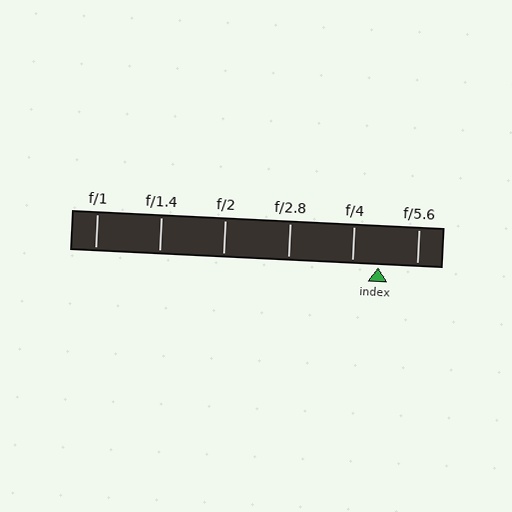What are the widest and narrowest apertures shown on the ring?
The widest aperture shown is f/1 and the narrowest is f/5.6.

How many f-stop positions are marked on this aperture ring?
There are 6 f-stop positions marked.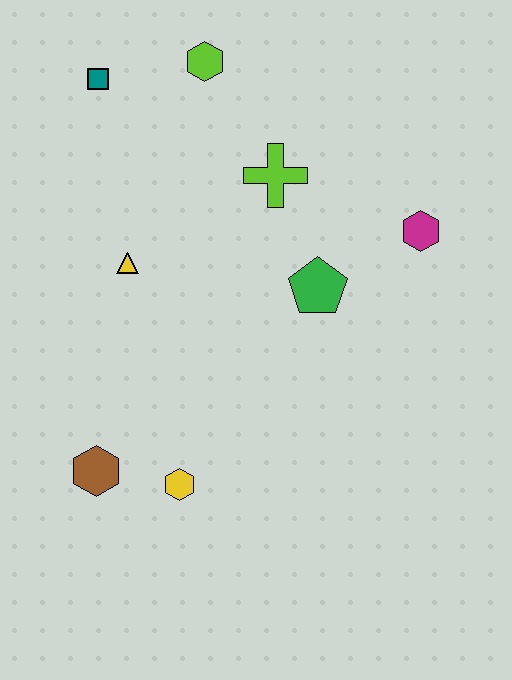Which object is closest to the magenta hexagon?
The green pentagon is closest to the magenta hexagon.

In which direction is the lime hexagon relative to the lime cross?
The lime hexagon is above the lime cross.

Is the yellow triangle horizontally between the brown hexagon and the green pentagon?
Yes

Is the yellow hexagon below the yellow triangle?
Yes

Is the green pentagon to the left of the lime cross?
No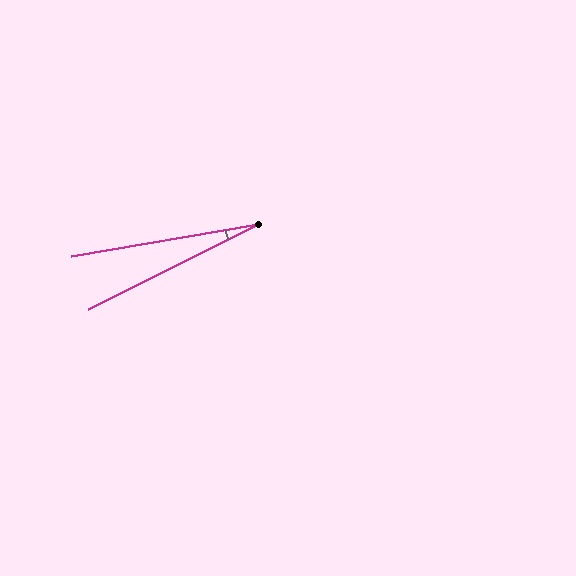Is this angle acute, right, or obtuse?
It is acute.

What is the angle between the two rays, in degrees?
Approximately 17 degrees.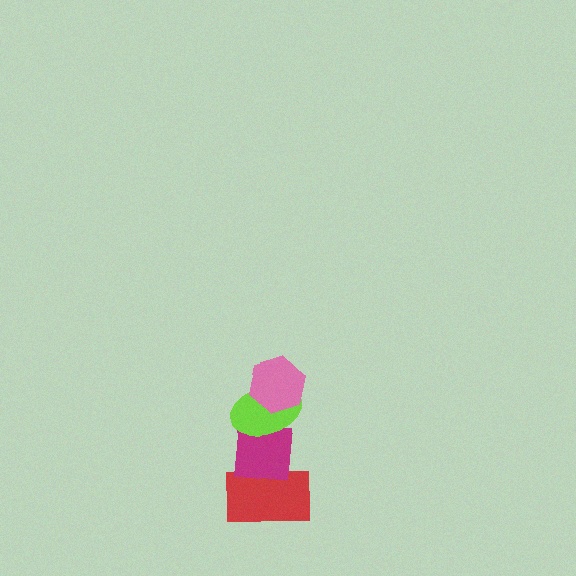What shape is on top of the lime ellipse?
The pink hexagon is on top of the lime ellipse.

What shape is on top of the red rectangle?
The magenta square is on top of the red rectangle.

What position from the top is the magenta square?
The magenta square is 3rd from the top.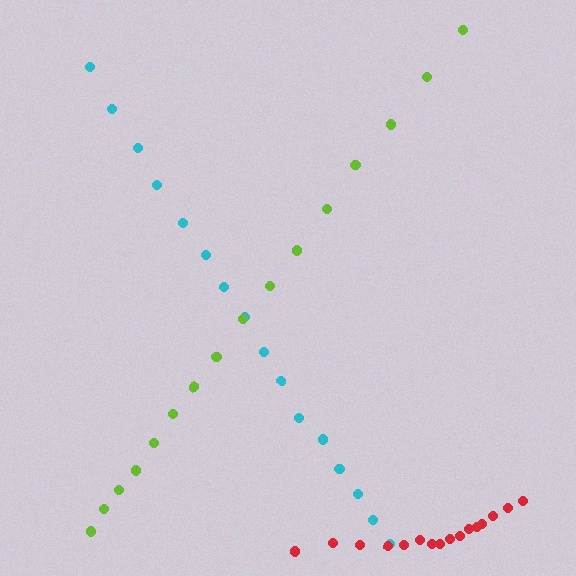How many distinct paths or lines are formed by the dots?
There are 3 distinct paths.